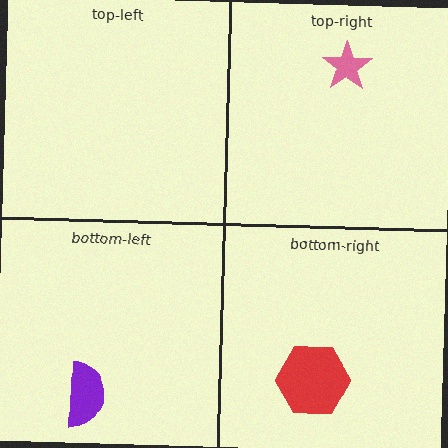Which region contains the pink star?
The top-right region.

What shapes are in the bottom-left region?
The purple semicircle.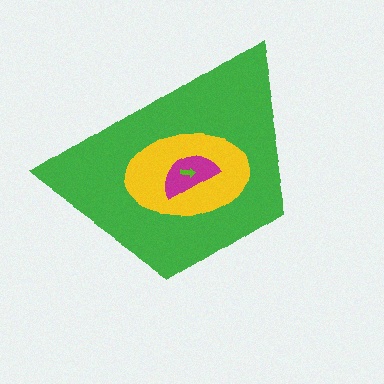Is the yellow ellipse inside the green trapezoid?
Yes.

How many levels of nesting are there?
4.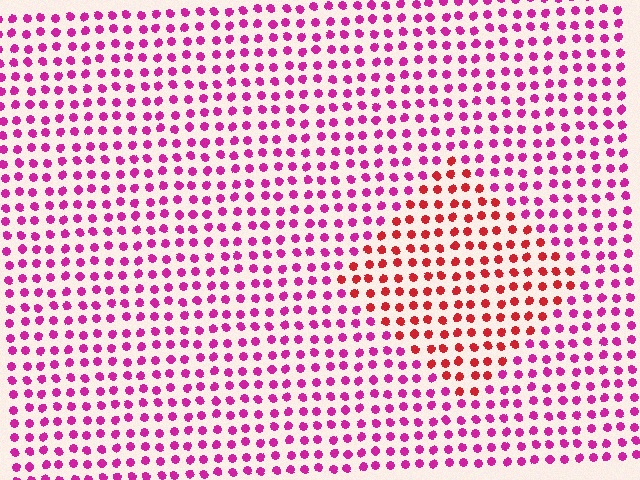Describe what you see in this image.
The image is filled with small magenta elements in a uniform arrangement. A diamond-shaped region is visible where the elements are tinted to a slightly different hue, forming a subtle color boundary.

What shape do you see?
I see a diamond.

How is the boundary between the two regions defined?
The boundary is defined purely by a slight shift in hue (about 40 degrees). Spacing, size, and orientation are identical on both sides.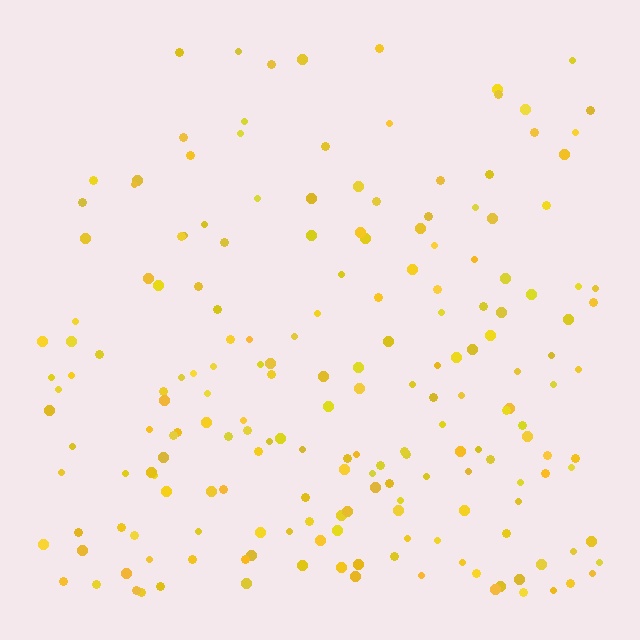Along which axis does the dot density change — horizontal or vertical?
Vertical.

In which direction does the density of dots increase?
From top to bottom, with the bottom side densest.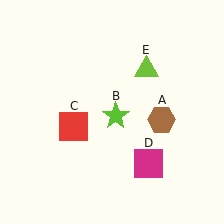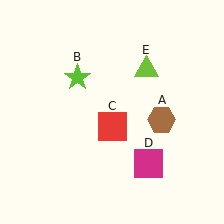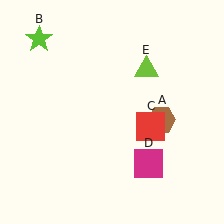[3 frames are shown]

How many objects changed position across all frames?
2 objects changed position: lime star (object B), red square (object C).